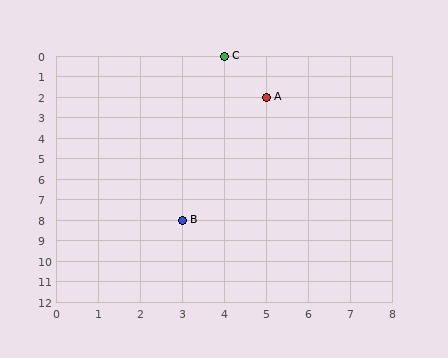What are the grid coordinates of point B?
Point B is at grid coordinates (3, 8).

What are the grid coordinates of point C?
Point C is at grid coordinates (4, 0).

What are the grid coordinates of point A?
Point A is at grid coordinates (5, 2).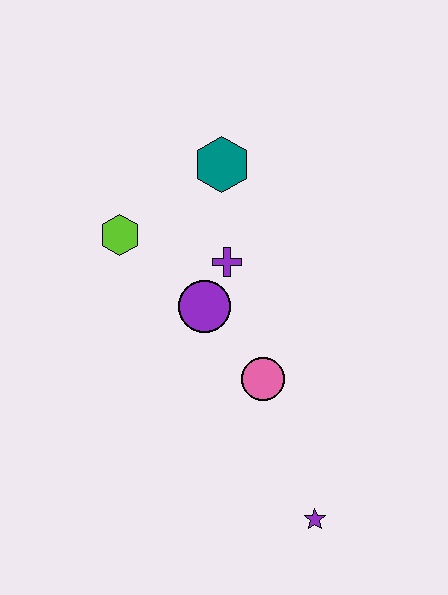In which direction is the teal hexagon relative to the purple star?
The teal hexagon is above the purple star.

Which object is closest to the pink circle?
The purple circle is closest to the pink circle.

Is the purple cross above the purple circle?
Yes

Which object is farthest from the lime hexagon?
The purple star is farthest from the lime hexagon.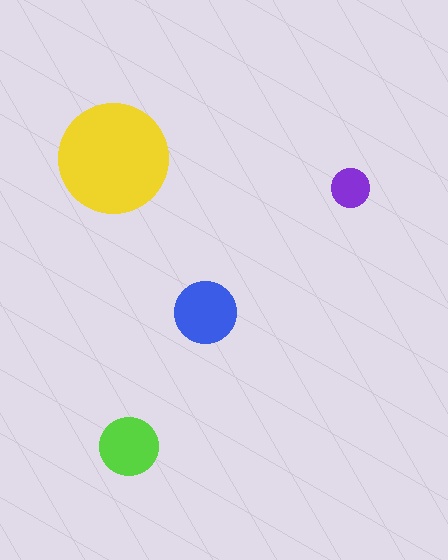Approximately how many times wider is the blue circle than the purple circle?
About 1.5 times wider.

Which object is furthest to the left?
The yellow circle is leftmost.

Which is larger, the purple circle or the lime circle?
The lime one.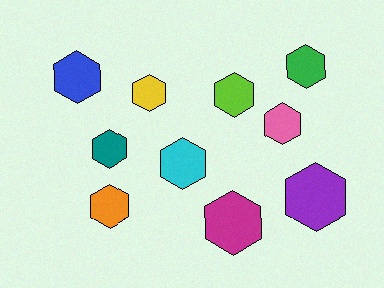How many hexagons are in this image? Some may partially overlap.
There are 10 hexagons.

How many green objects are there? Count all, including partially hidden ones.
There is 1 green object.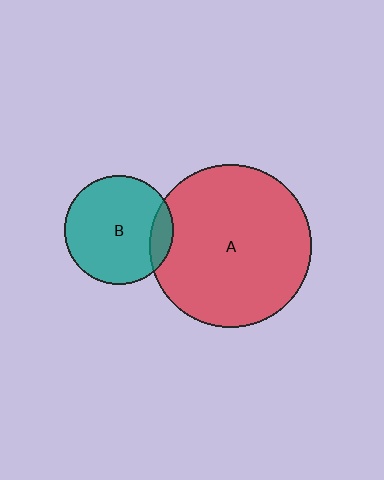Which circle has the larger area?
Circle A (red).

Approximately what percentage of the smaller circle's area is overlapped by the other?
Approximately 10%.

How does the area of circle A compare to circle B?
Approximately 2.2 times.